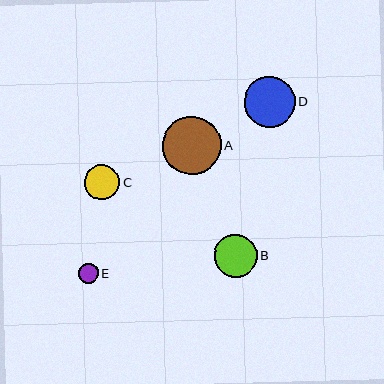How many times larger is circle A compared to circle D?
Circle A is approximately 1.2 times the size of circle D.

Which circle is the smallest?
Circle E is the smallest with a size of approximately 20 pixels.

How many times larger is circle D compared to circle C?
Circle D is approximately 1.4 times the size of circle C.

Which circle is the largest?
Circle A is the largest with a size of approximately 59 pixels.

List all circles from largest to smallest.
From largest to smallest: A, D, B, C, E.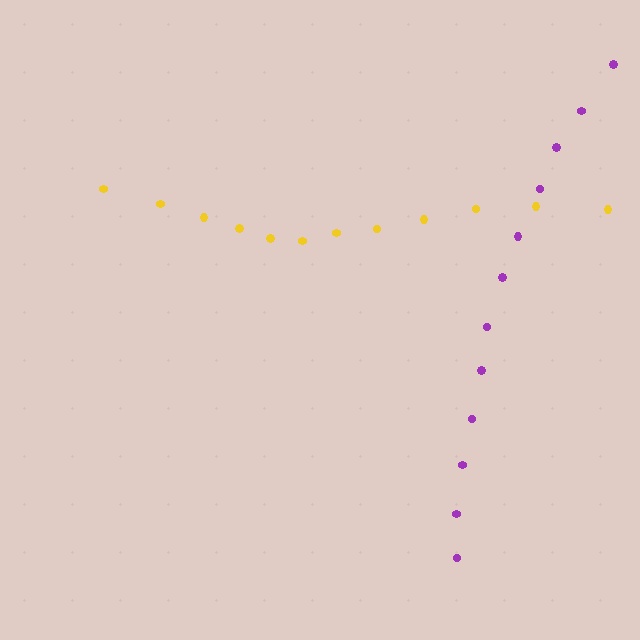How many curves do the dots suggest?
There are 2 distinct paths.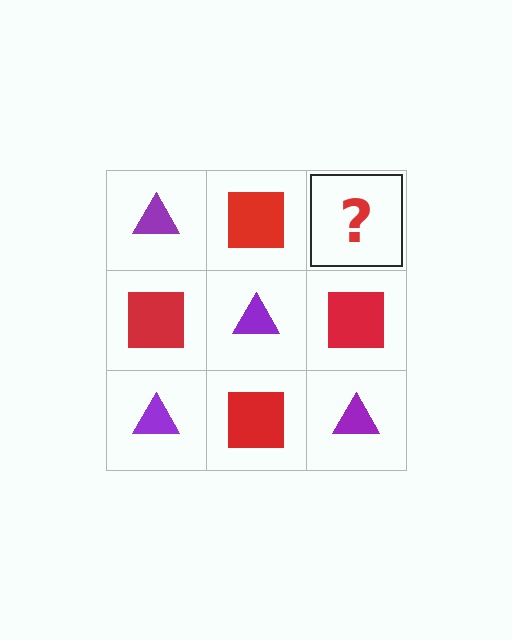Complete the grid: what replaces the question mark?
The question mark should be replaced with a purple triangle.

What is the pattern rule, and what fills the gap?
The rule is that it alternates purple triangle and red square in a checkerboard pattern. The gap should be filled with a purple triangle.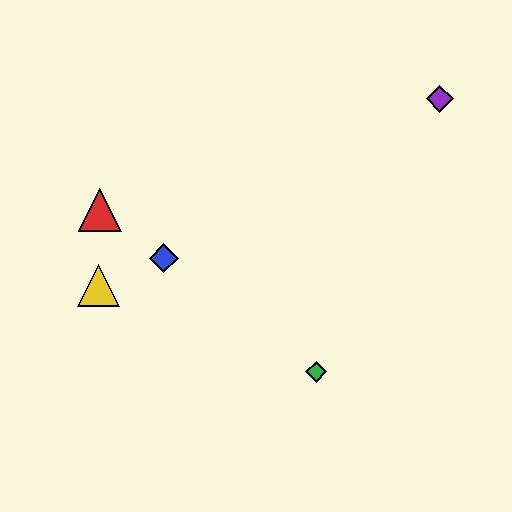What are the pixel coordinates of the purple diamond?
The purple diamond is at (440, 99).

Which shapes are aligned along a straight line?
The red triangle, the blue diamond, the green diamond are aligned along a straight line.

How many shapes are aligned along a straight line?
3 shapes (the red triangle, the blue diamond, the green diamond) are aligned along a straight line.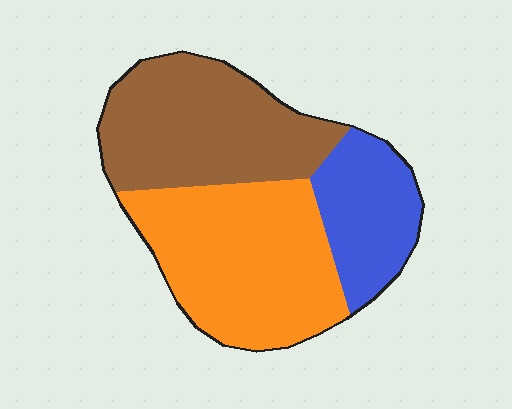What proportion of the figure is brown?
Brown covers roughly 35% of the figure.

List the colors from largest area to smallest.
From largest to smallest: orange, brown, blue.